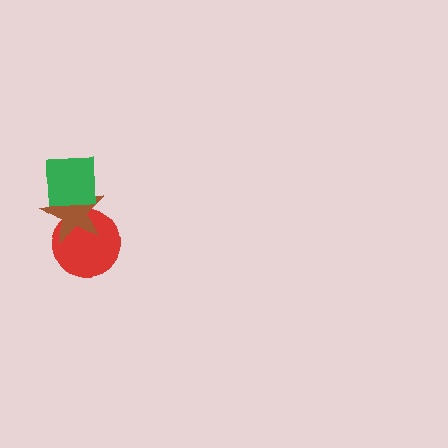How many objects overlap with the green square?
1 object overlaps with the green square.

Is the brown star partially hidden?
Yes, it is partially covered by another shape.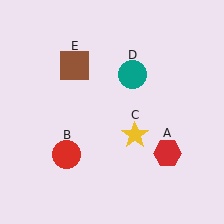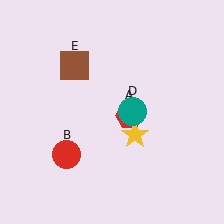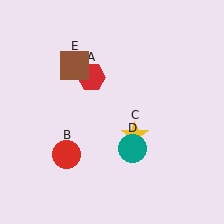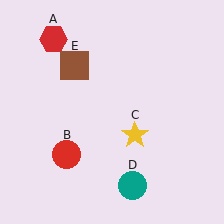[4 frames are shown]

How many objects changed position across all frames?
2 objects changed position: red hexagon (object A), teal circle (object D).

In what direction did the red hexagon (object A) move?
The red hexagon (object A) moved up and to the left.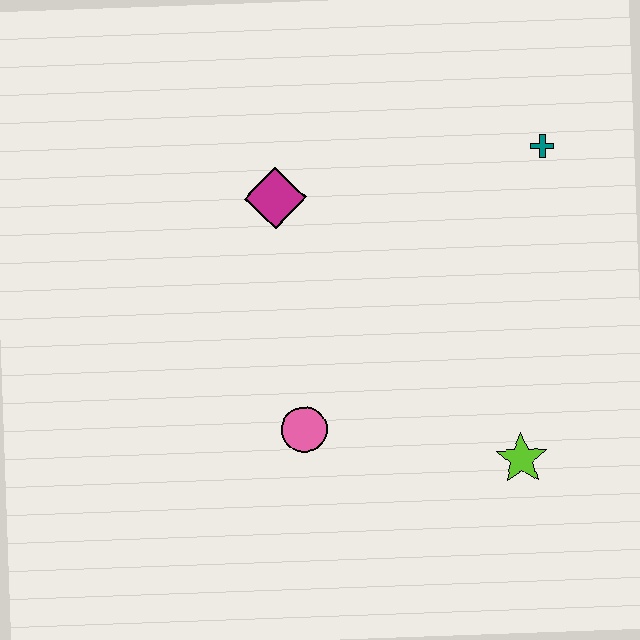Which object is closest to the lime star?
The pink circle is closest to the lime star.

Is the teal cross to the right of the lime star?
Yes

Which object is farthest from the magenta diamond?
The lime star is farthest from the magenta diamond.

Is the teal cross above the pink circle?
Yes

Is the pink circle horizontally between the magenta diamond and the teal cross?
Yes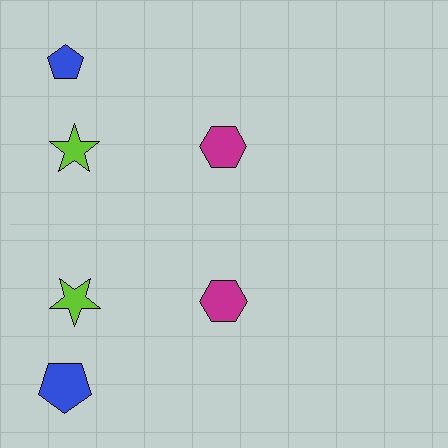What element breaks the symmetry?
The blue pentagon on the bottom side has a different size than its mirror counterpart.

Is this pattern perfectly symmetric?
No, the pattern is not perfectly symmetric. The blue pentagon on the bottom side has a different size than its mirror counterpart.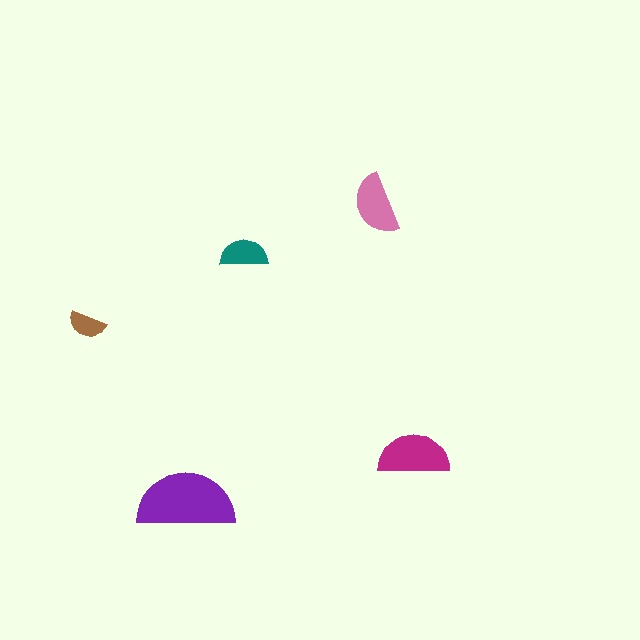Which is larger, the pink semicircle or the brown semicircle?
The pink one.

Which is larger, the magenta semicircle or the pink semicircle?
The magenta one.